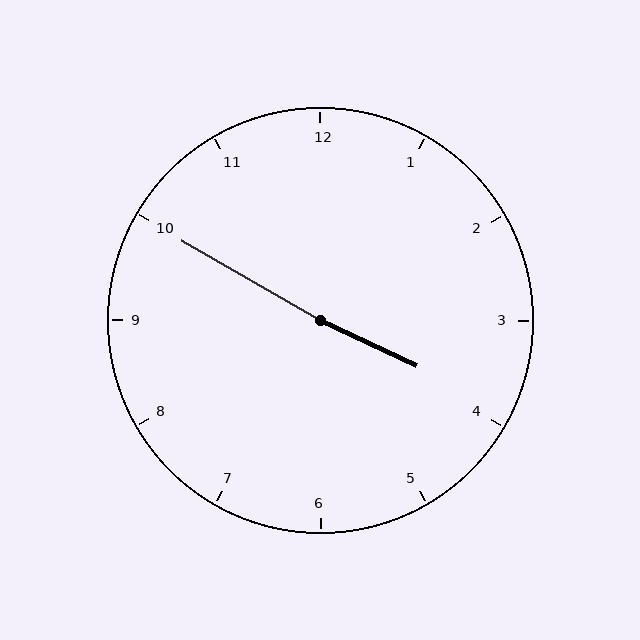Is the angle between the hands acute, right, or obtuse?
It is obtuse.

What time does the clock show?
3:50.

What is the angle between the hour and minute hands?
Approximately 175 degrees.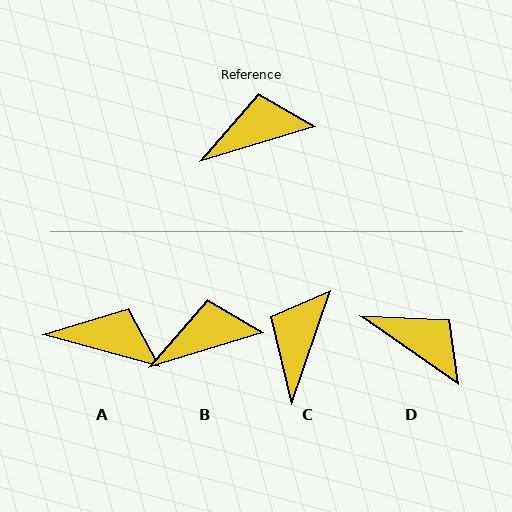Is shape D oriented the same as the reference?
No, it is off by about 52 degrees.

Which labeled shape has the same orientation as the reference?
B.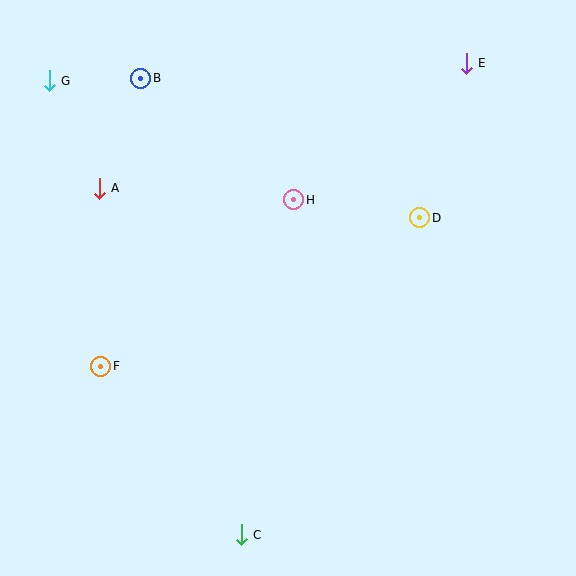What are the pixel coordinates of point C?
Point C is at (241, 535).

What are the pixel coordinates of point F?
Point F is at (101, 366).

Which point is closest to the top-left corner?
Point G is closest to the top-left corner.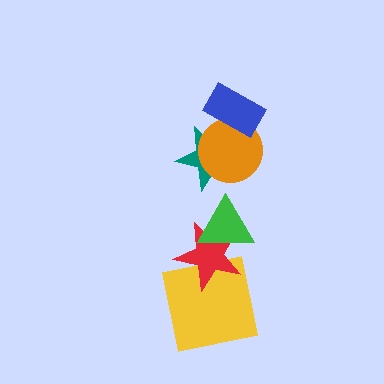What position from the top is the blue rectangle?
The blue rectangle is 1st from the top.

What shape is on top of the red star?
The green triangle is on top of the red star.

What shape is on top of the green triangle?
The teal star is on top of the green triangle.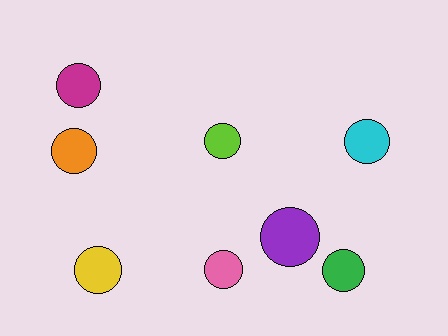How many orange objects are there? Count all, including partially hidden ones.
There is 1 orange object.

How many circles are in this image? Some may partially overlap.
There are 8 circles.